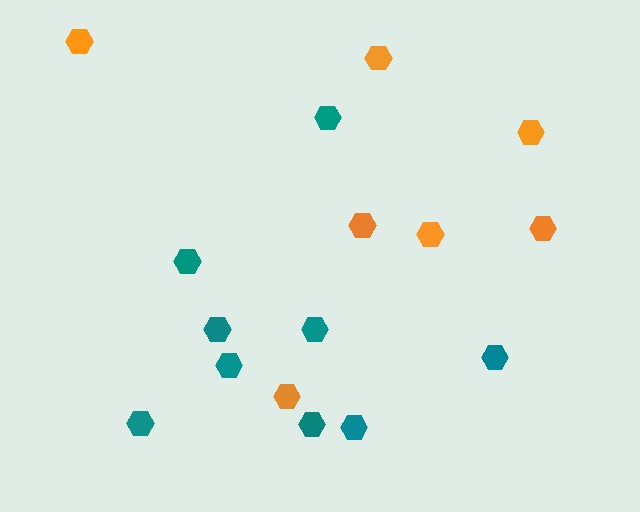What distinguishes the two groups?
There are 2 groups: one group of orange hexagons (7) and one group of teal hexagons (9).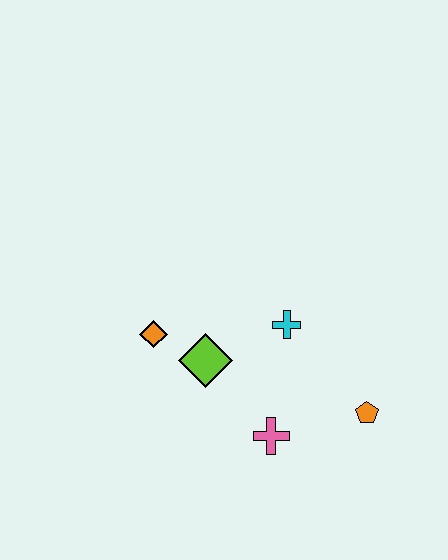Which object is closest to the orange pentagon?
The pink cross is closest to the orange pentagon.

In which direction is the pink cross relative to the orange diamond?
The pink cross is to the right of the orange diamond.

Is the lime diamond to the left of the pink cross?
Yes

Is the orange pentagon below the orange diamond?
Yes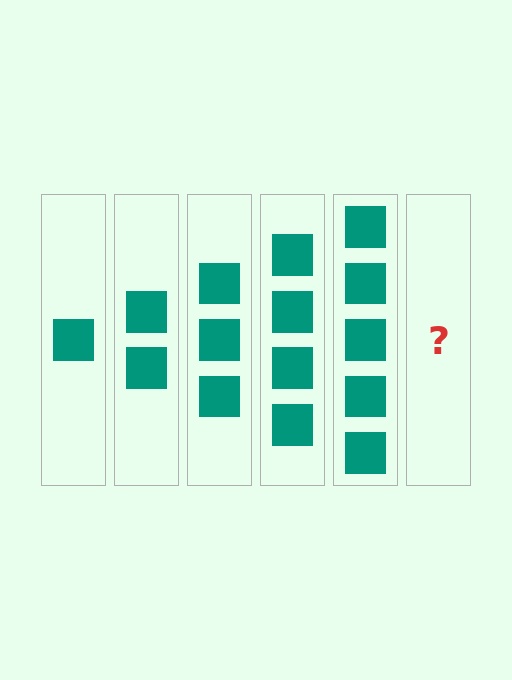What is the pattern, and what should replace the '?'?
The pattern is that each step adds one more square. The '?' should be 6 squares.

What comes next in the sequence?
The next element should be 6 squares.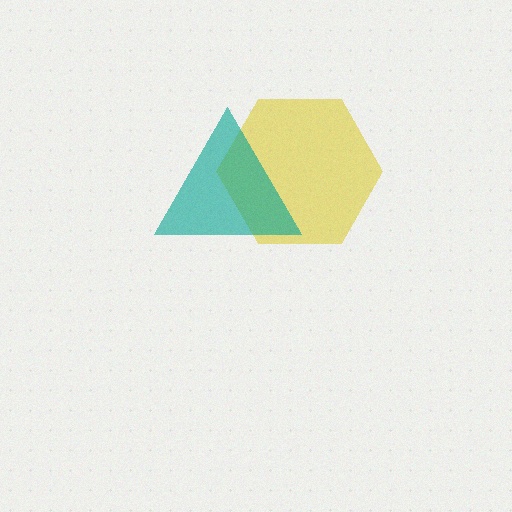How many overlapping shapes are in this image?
There are 2 overlapping shapes in the image.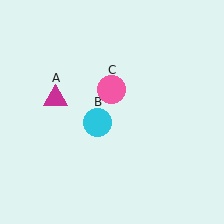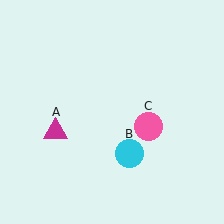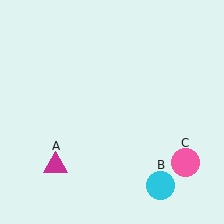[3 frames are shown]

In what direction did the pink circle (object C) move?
The pink circle (object C) moved down and to the right.